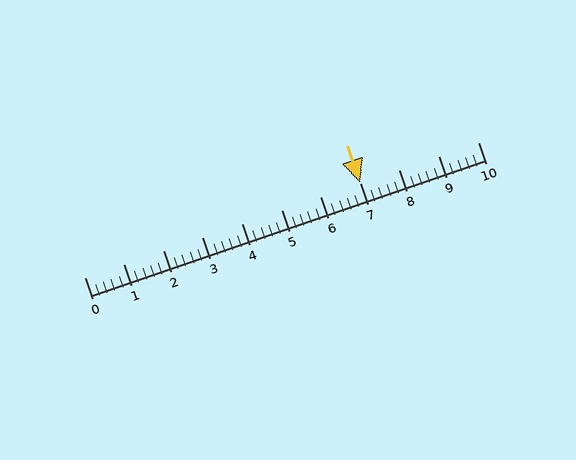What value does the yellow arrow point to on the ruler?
The yellow arrow points to approximately 7.0.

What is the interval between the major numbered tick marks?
The major tick marks are spaced 1 units apart.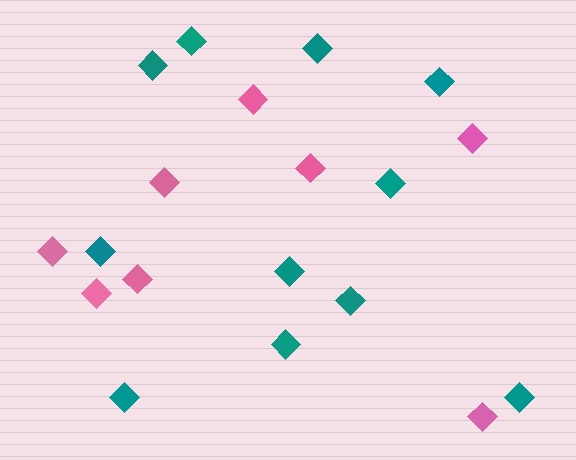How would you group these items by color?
There are 2 groups: one group of pink diamonds (8) and one group of teal diamonds (11).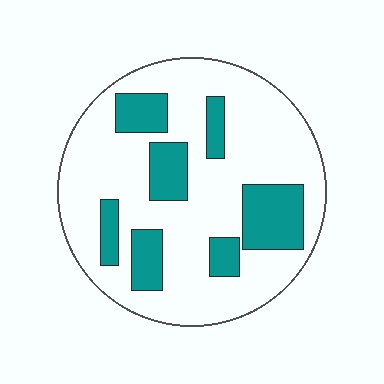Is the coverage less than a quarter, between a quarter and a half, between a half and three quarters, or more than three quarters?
Less than a quarter.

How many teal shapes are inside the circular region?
7.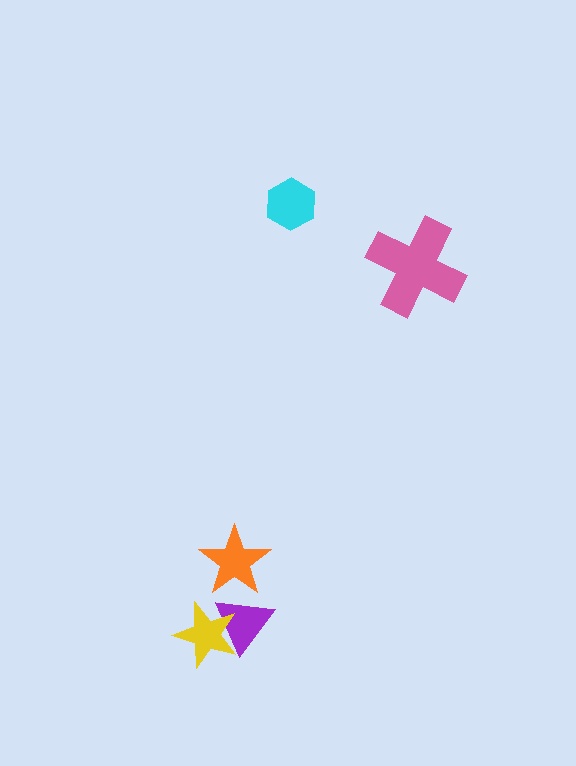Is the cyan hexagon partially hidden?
No, no other shape covers it.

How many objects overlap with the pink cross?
0 objects overlap with the pink cross.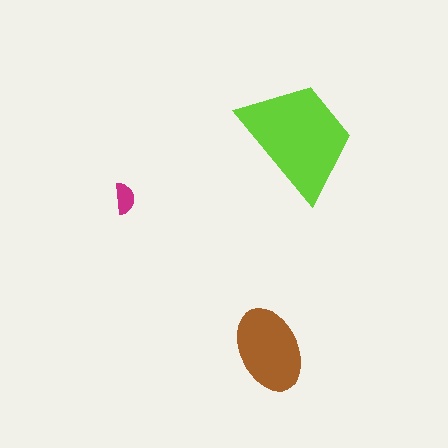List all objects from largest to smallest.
The lime trapezoid, the brown ellipse, the magenta semicircle.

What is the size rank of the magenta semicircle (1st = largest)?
3rd.